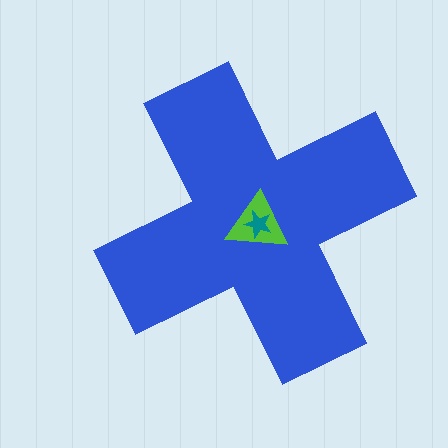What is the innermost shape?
The teal star.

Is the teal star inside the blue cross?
Yes.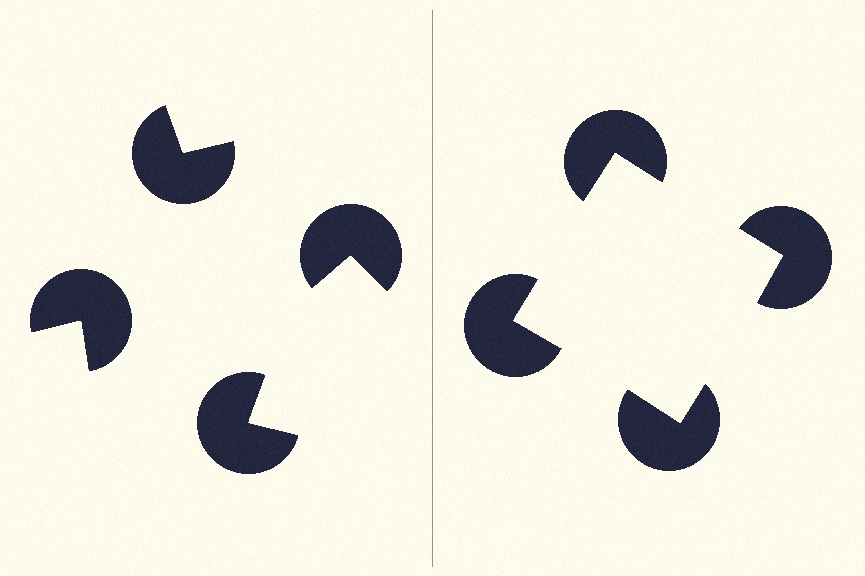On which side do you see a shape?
An illusory square appears on the right side. On the left side the wedge cuts are rotated, so no coherent shape forms.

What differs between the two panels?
The pac-man discs are positioned identically on both sides; only the wedge orientations differ. On the right they align to a square; on the left they are misaligned.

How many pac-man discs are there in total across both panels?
8 — 4 on each side.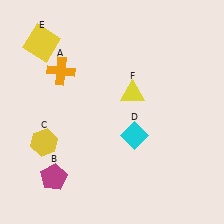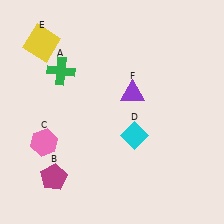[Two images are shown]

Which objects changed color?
A changed from orange to green. C changed from yellow to pink. F changed from yellow to purple.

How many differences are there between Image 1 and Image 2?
There are 3 differences between the two images.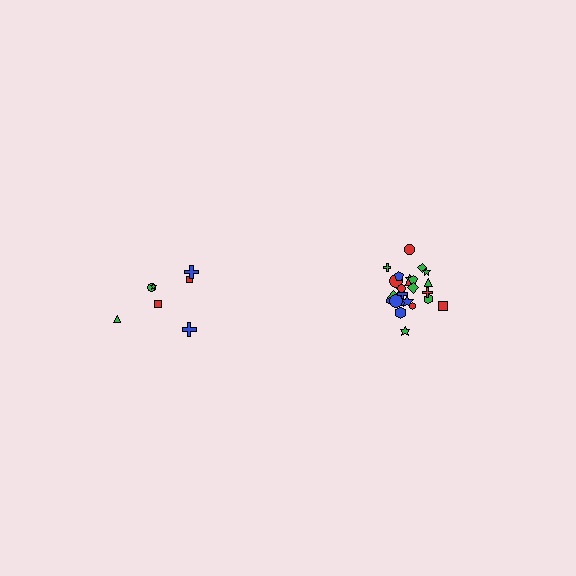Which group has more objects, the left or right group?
The right group.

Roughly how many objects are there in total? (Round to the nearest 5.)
Roughly 30 objects in total.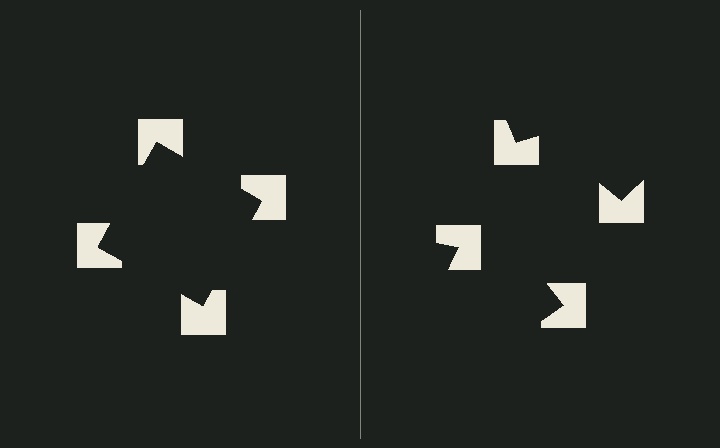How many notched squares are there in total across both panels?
8 — 4 on each side.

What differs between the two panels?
The notched squares are positioned identically on both sides; only the wedge orientations differ. On the left they align to a square; on the right they are misaligned.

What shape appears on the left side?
An illusory square.